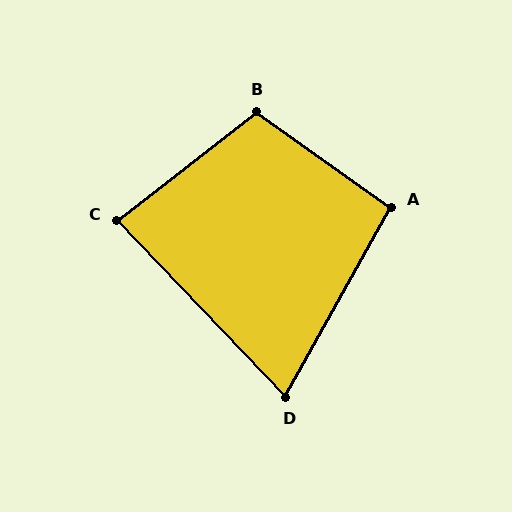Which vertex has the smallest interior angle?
D, at approximately 73 degrees.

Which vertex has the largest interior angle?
B, at approximately 107 degrees.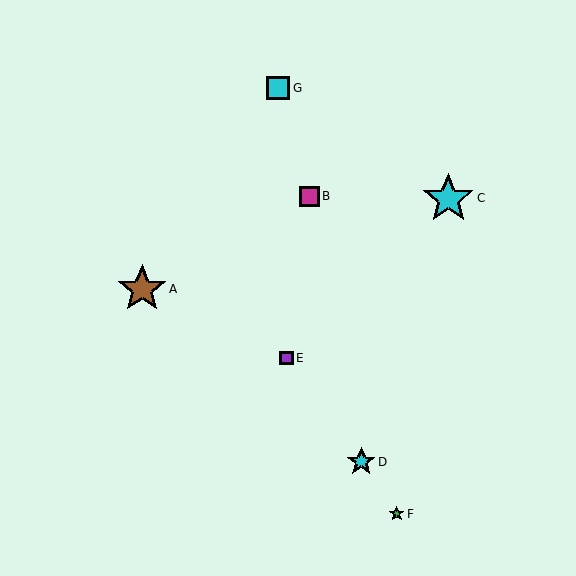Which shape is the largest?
The cyan star (labeled C) is the largest.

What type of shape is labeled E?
Shape E is a purple square.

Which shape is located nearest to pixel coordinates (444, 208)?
The cyan star (labeled C) at (448, 198) is nearest to that location.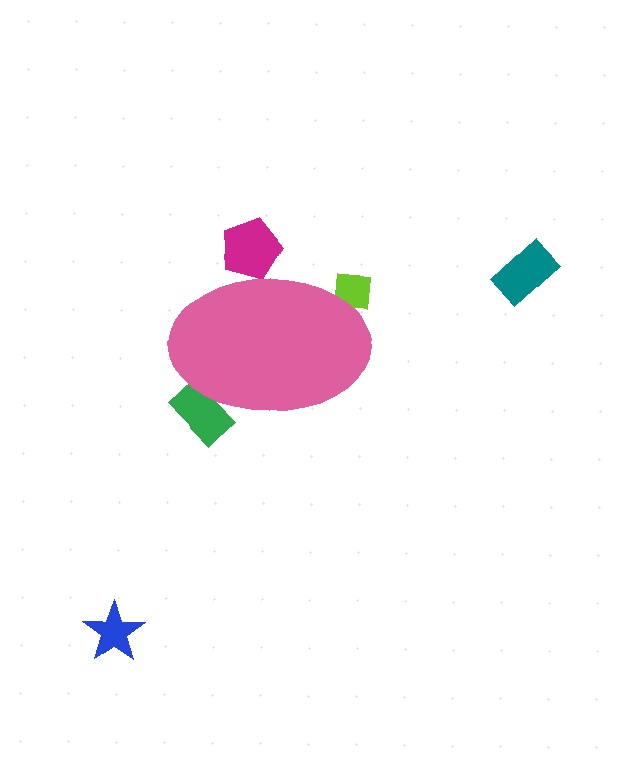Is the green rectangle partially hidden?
Yes, the green rectangle is partially hidden behind the pink ellipse.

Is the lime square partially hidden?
Yes, the lime square is partially hidden behind the pink ellipse.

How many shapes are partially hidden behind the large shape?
3 shapes are partially hidden.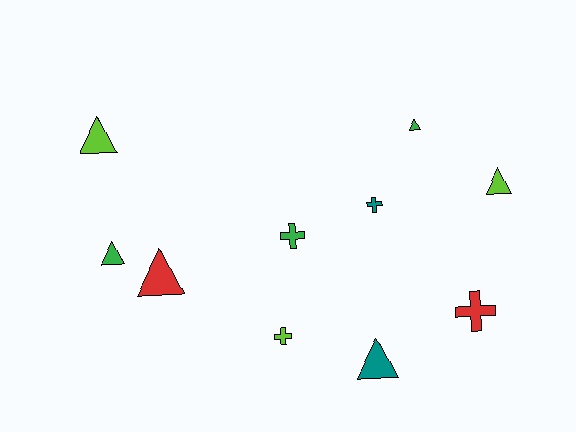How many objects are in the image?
There are 10 objects.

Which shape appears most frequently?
Triangle, with 6 objects.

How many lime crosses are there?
There is 1 lime cross.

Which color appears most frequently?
Green, with 3 objects.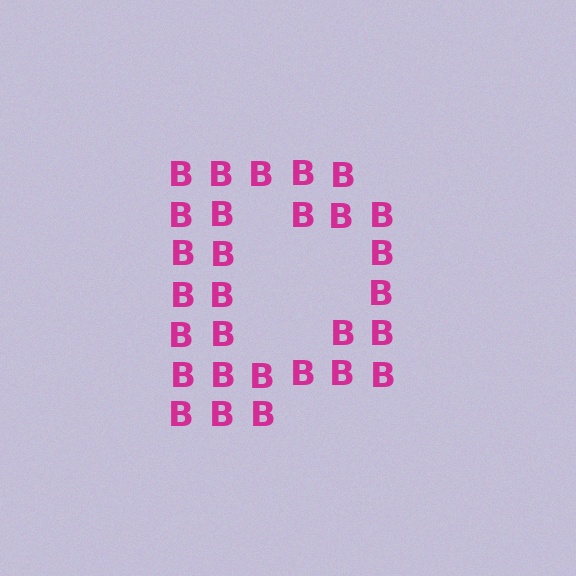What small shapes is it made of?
It is made of small letter B's.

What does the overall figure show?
The overall figure shows the letter D.